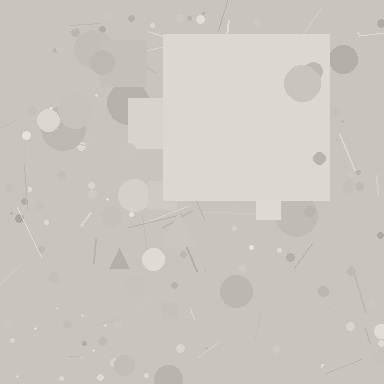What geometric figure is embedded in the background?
A square is embedded in the background.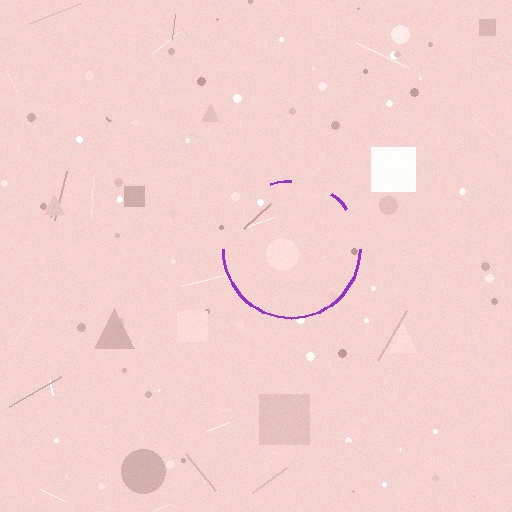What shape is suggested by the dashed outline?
The dashed outline suggests a circle.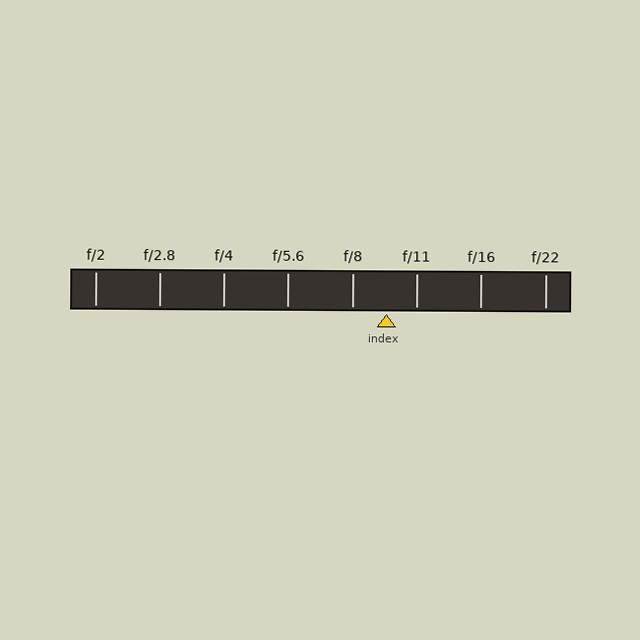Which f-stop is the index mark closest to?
The index mark is closest to f/11.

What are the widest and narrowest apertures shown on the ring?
The widest aperture shown is f/2 and the narrowest is f/22.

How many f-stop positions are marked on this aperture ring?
There are 8 f-stop positions marked.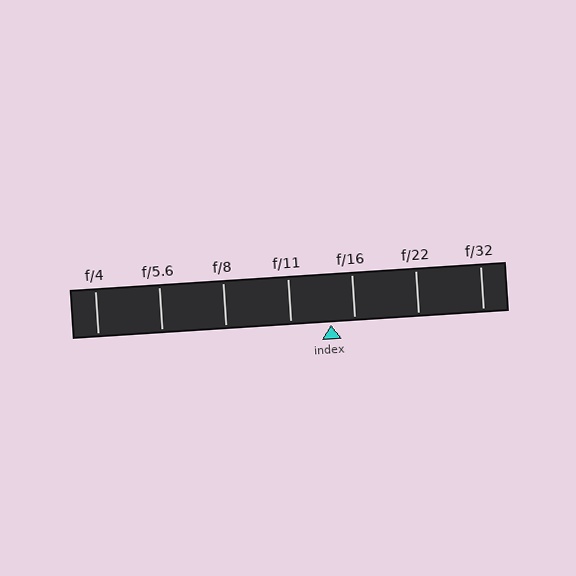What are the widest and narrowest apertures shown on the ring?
The widest aperture shown is f/4 and the narrowest is f/32.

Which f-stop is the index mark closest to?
The index mark is closest to f/16.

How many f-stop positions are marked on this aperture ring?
There are 7 f-stop positions marked.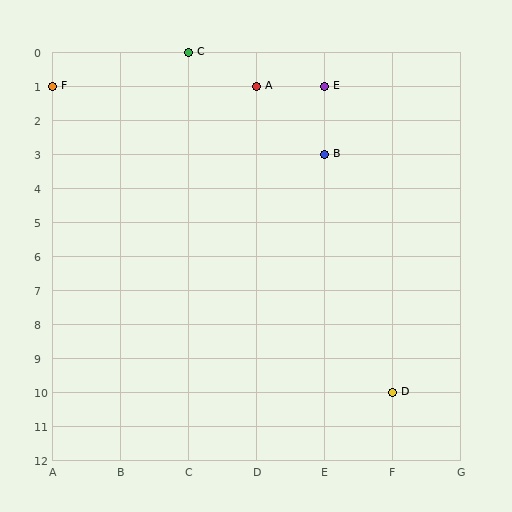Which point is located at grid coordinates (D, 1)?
Point A is at (D, 1).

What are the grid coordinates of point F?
Point F is at grid coordinates (A, 1).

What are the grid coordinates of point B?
Point B is at grid coordinates (E, 3).